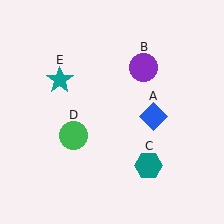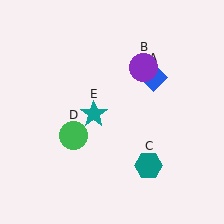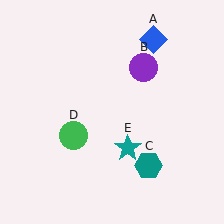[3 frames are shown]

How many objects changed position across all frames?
2 objects changed position: blue diamond (object A), teal star (object E).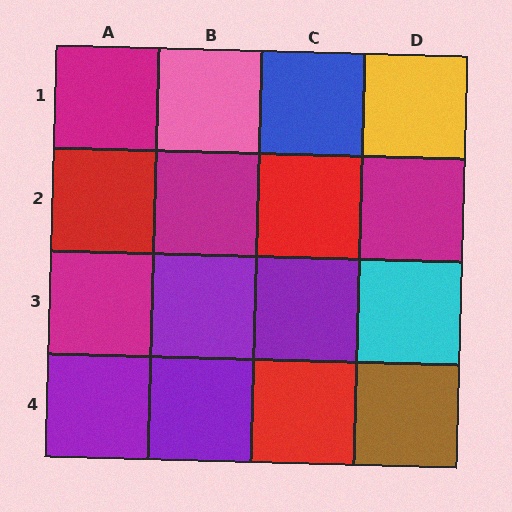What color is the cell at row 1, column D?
Yellow.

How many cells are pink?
1 cell is pink.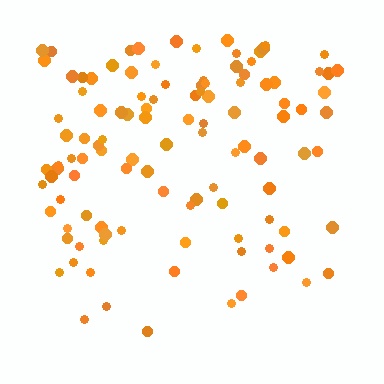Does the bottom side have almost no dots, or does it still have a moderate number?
Still a moderate number, just noticeably fewer than the top.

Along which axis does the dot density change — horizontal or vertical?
Vertical.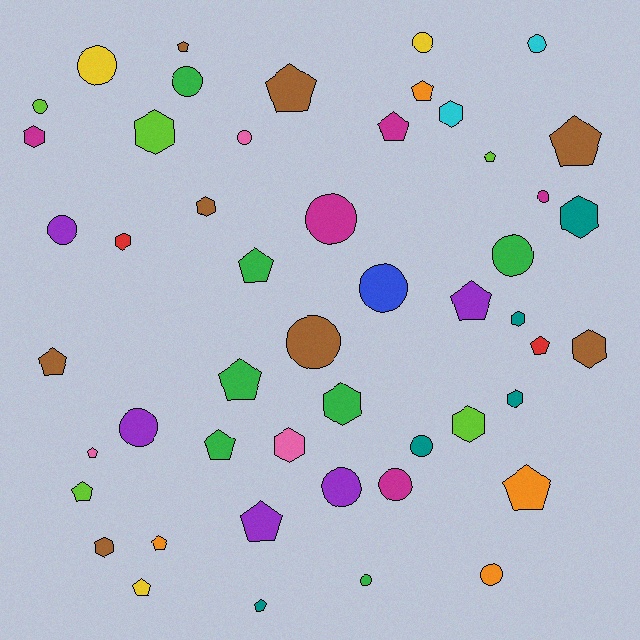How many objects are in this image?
There are 50 objects.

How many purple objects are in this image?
There are 5 purple objects.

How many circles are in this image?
There are 18 circles.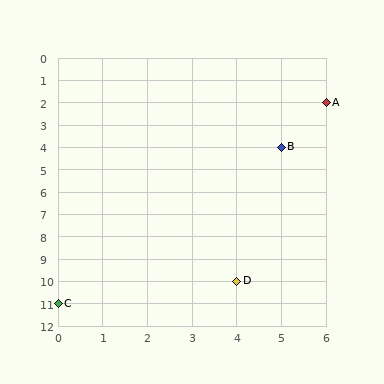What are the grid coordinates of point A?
Point A is at grid coordinates (6, 2).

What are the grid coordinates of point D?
Point D is at grid coordinates (4, 10).